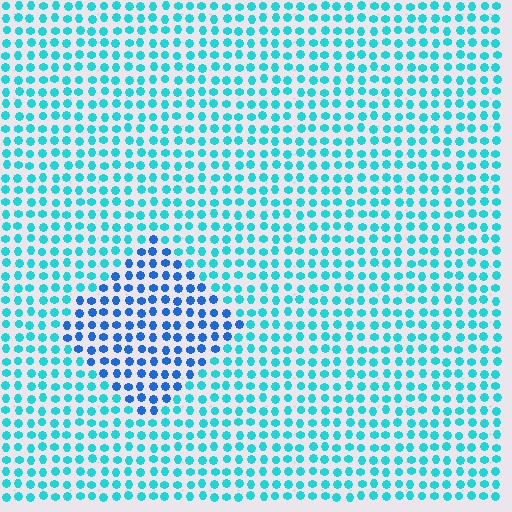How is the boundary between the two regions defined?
The boundary is defined purely by a slight shift in hue (about 35 degrees). Spacing, size, and orientation are identical on both sides.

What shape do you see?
I see a diamond.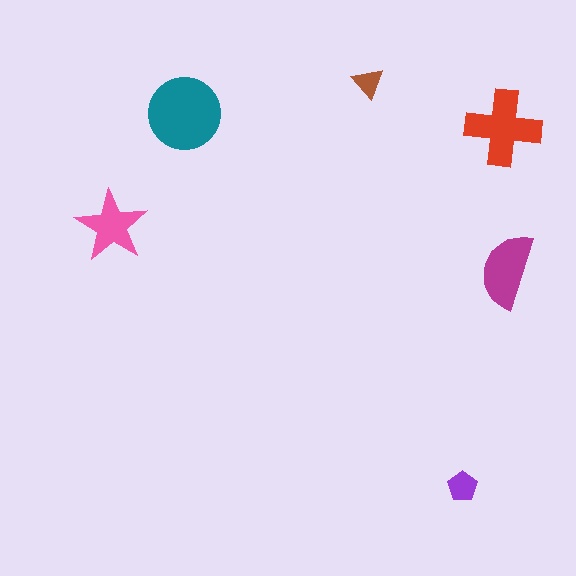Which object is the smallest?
The brown triangle.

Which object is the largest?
The teal circle.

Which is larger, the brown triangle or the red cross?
The red cross.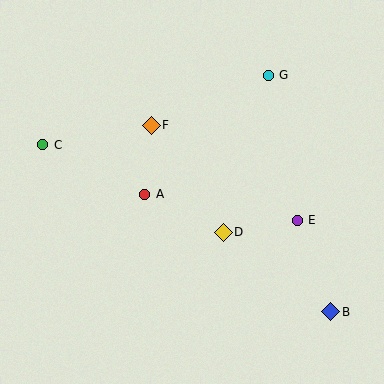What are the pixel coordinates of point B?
Point B is at (331, 312).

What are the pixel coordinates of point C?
Point C is at (43, 145).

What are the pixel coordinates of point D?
Point D is at (223, 232).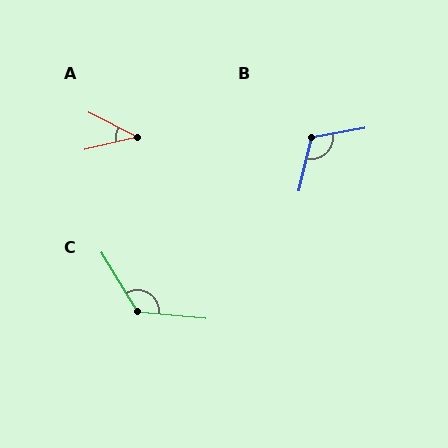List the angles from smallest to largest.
A (40°), B (113°), C (127°).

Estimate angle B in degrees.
Approximately 113 degrees.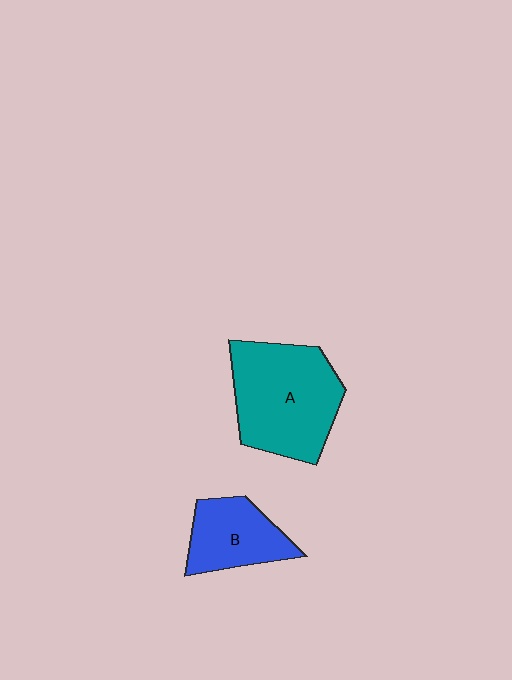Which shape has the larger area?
Shape A (teal).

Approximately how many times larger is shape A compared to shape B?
Approximately 1.8 times.